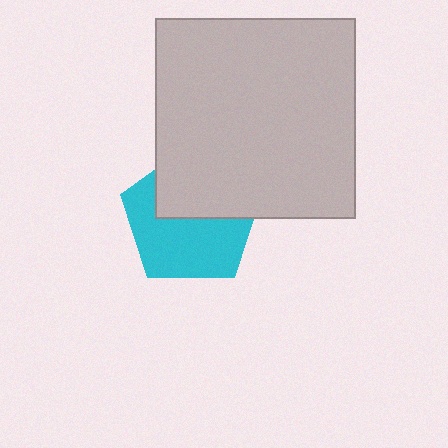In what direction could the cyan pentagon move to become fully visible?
The cyan pentagon could move down. That would shift it out from behind the light gray square entirely.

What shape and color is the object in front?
The object in front is a light gray square.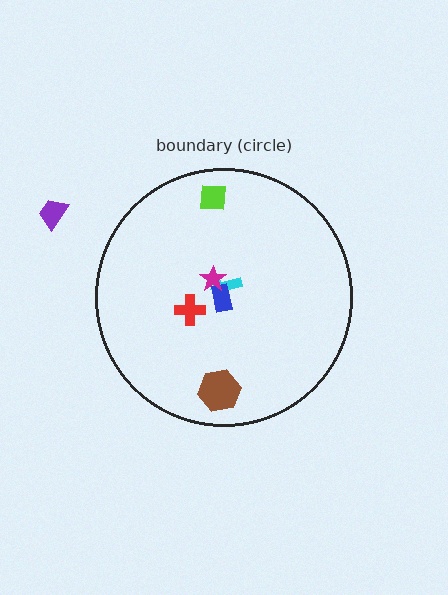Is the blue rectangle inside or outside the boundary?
Inside.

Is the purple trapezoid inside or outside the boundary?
Outside.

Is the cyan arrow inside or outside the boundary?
Inside.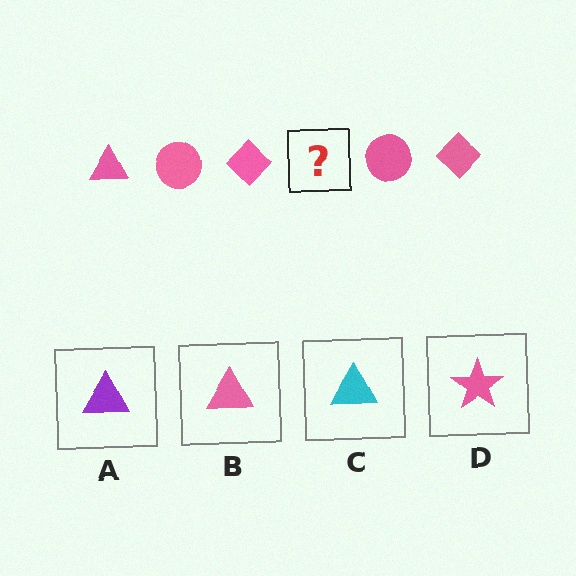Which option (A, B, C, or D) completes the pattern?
B.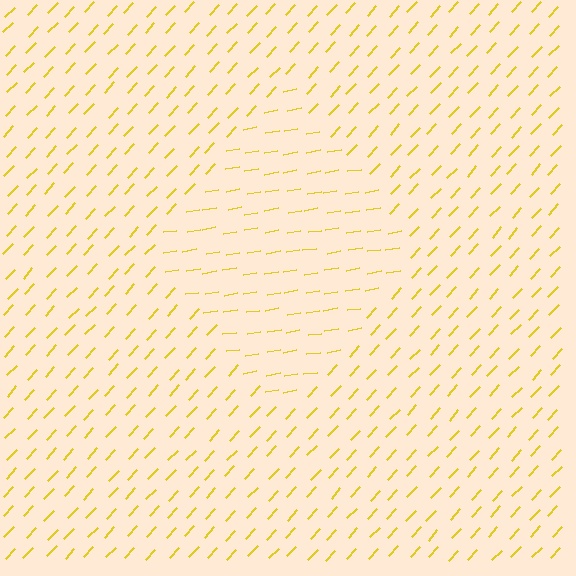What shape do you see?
I see a diamond.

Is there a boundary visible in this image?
Yes, there is a texture boundary formed by a change in line orientation.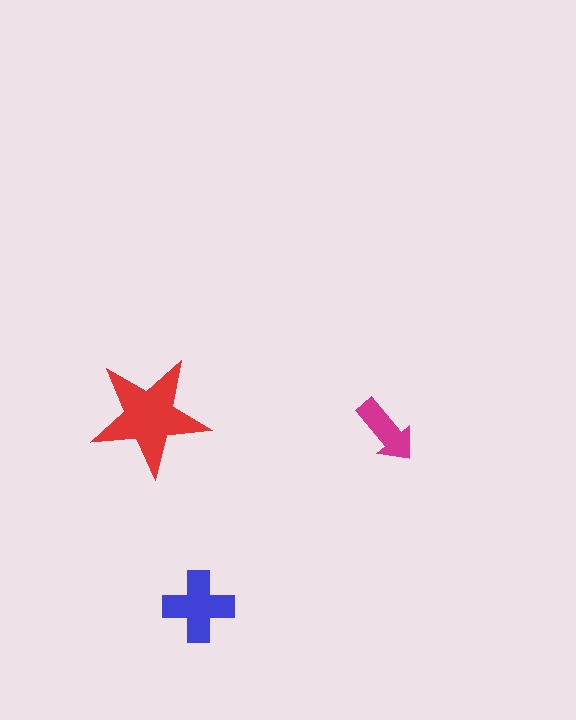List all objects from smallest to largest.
The magenta arrow, the blue cross, the red star.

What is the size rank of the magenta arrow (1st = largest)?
3rd.